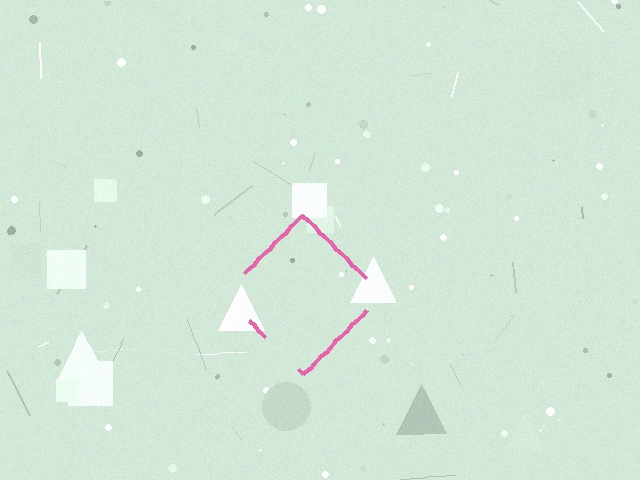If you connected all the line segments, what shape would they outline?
They would outline a diamond.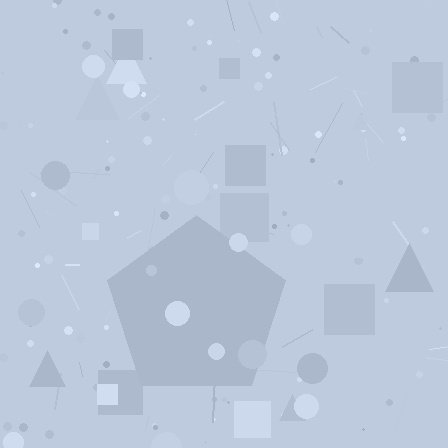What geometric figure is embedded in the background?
A pentagon is embedded in the background.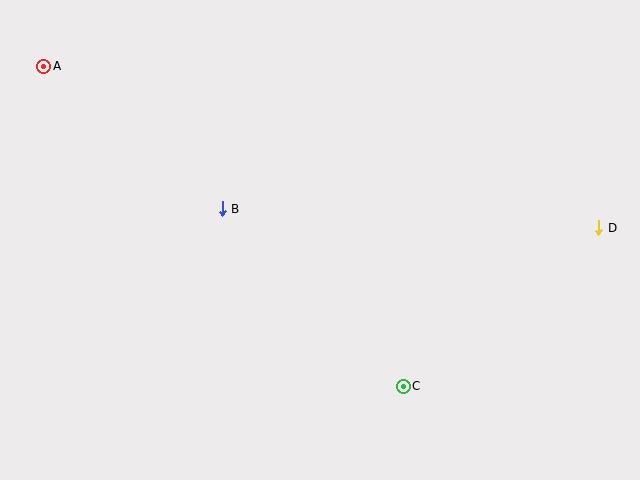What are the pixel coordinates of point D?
Point D is at (599, 228).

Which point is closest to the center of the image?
Point B at (222, 209) is closest to the center.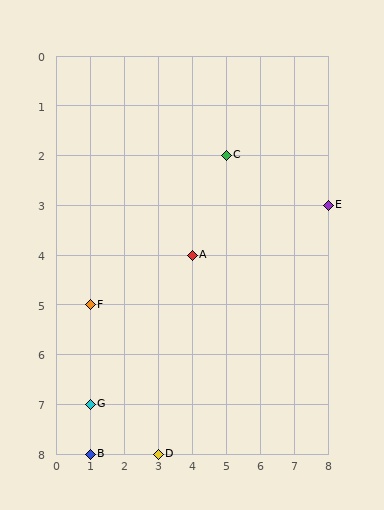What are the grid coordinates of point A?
Point A is at grid coordinates (4, 4).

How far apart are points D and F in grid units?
Points D and F are 2 columns and 3 rows apart (about 3.6 grid units diagonally).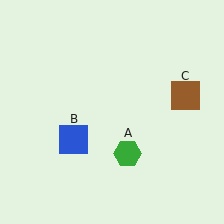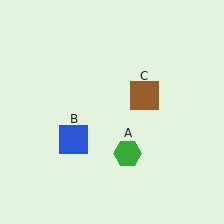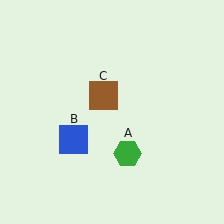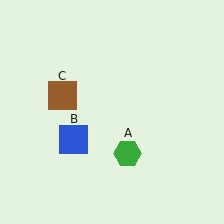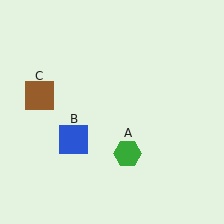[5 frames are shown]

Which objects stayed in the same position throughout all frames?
Green hexagon (object A) and blue square (object B) remained stationary.